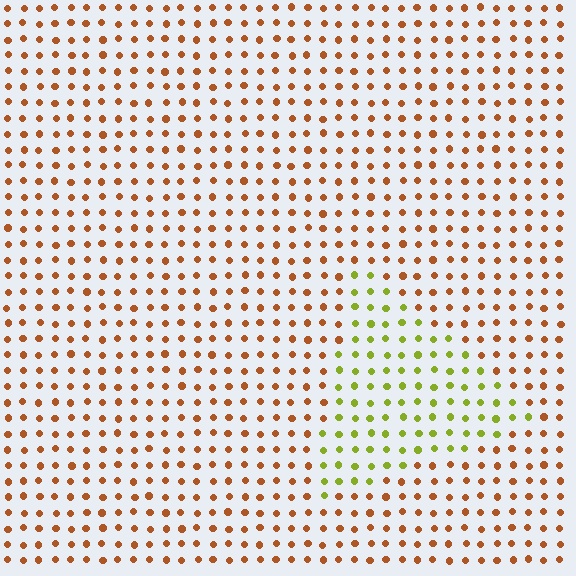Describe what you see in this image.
The image is filled with small brown elements in a uniform arrangement. A triangle-shaped region is visible where the elements are tinted to a slightly different hue, forming a subtle color boundary.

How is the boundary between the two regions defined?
The boundary is defined purely by a slight shift in hue (about 55 degrees). Spacing, size, and orientation are identical on both sides.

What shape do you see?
I see a triangle.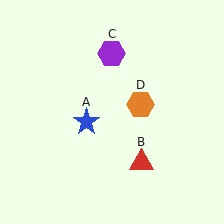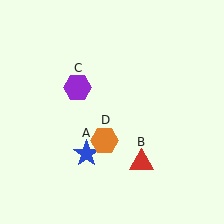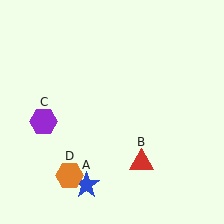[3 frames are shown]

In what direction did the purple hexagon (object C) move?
The purple hexagon (object C) moved down and to the left.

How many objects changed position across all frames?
3 objects changed position: blue star (object A), purple hexagon (object C), orange hexagon (object D).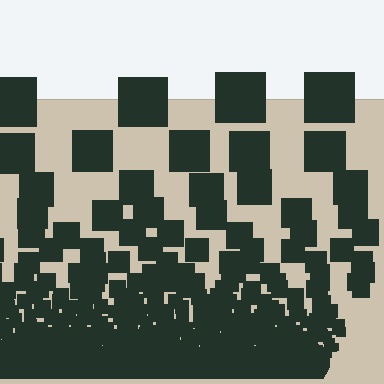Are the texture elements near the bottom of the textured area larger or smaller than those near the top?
Smaller. The gradient is inverted — elements near the bottom are smaller and denser.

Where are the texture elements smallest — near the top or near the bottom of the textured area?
Near the bottom.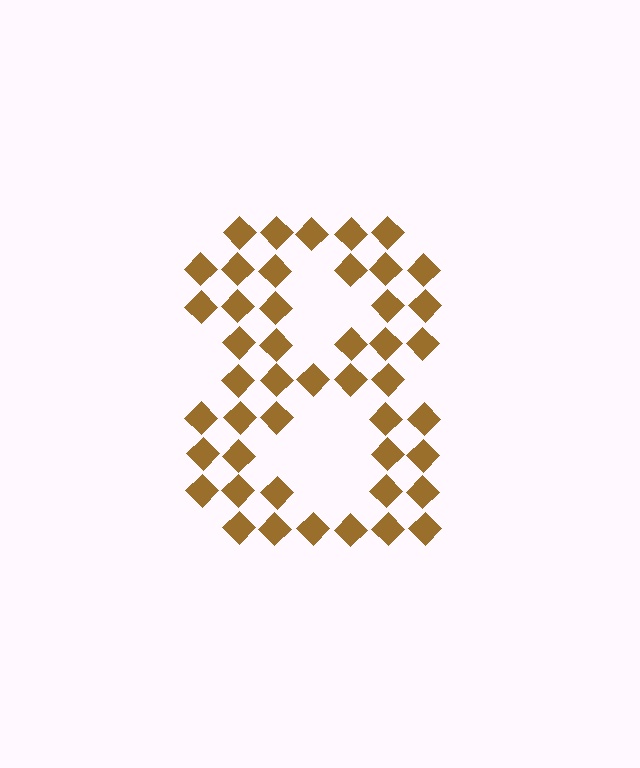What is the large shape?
The large shape is the digit 8.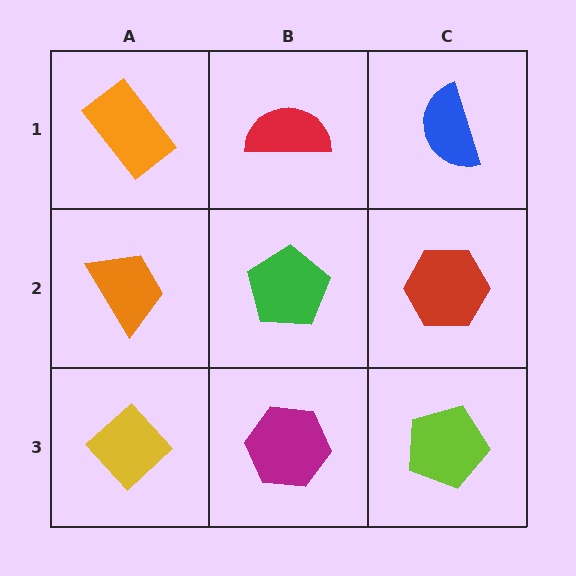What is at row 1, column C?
A blue semicircle.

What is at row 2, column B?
A green pentagon.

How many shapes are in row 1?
3 shapes.